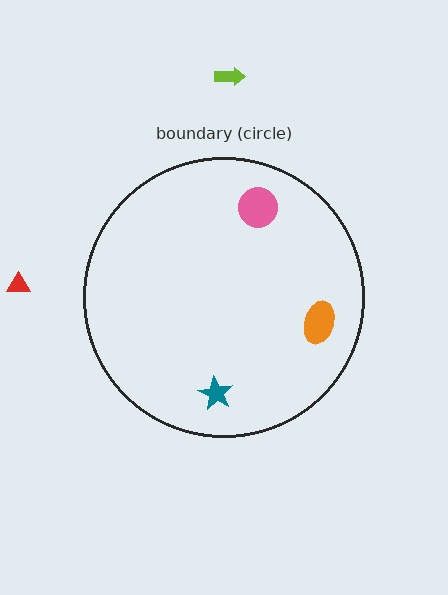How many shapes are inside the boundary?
3 inside, 2 outside.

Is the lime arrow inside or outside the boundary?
Outside.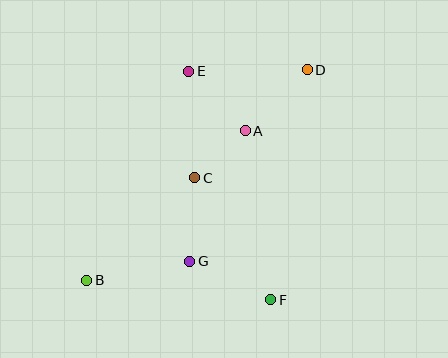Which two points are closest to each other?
Points A and C are closest to each other.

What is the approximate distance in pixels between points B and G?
The distance between B and G is approximately 105 pixels.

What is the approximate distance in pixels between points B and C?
The distance between B and C is approximately 149 pixels.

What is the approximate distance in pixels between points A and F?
The distance between A and F is approximately 171 pixels.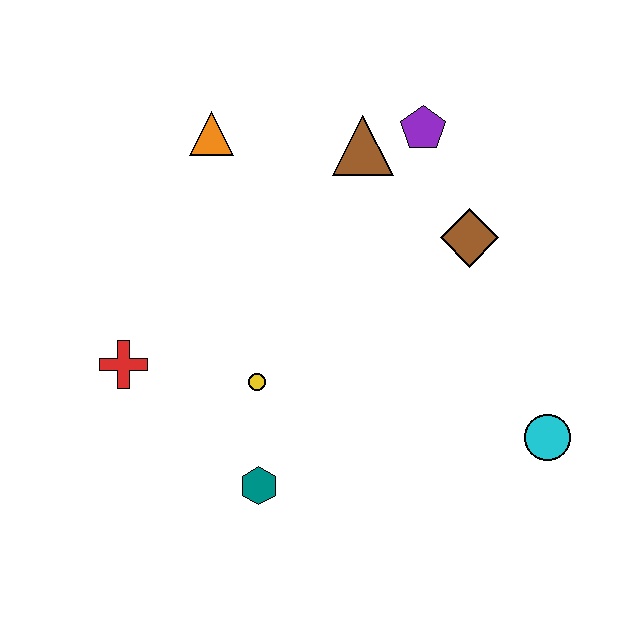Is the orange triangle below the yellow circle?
No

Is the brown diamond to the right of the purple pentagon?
Yes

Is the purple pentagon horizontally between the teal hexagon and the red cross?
No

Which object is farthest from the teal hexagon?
The purple pentagon is farthest from the teal hexagon.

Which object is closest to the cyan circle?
The brown diamond is closest to the cyan circle.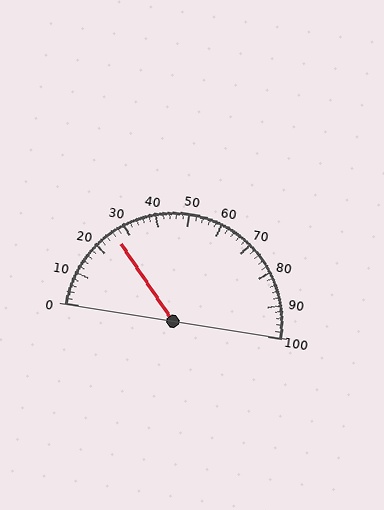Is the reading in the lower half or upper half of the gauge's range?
The reading is in the lower half of the range (0 to 100).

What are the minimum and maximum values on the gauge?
The gauge ranges from 0 to 100.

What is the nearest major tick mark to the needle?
The nearest major tick mark is 30.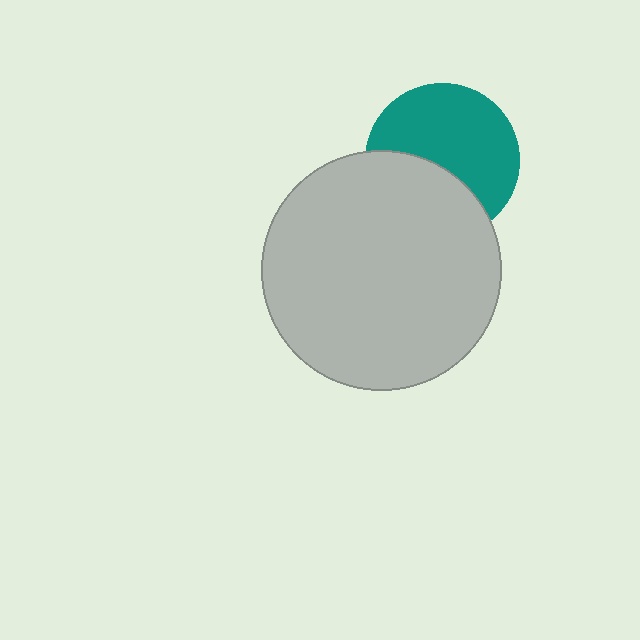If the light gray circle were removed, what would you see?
You would see the complete teal circle.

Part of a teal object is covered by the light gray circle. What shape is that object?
It is a circle.